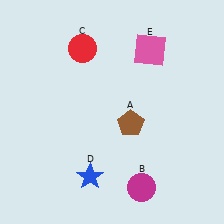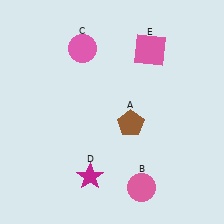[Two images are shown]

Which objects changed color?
B changed from magenta to pink. C changed from red to pink. D changed from blue to magenta.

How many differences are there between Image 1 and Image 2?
There are 3 differences between the two images.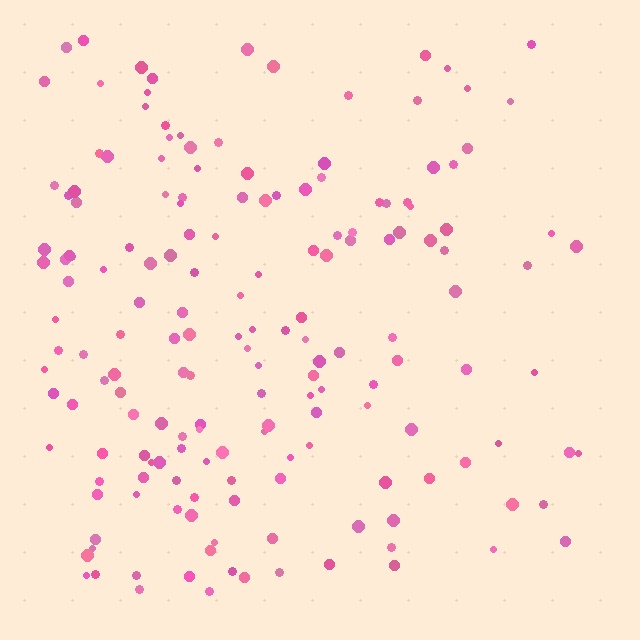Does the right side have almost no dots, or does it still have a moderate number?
Still a moderate number, just noticeably fewer than the left.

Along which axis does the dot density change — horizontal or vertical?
Horizontal.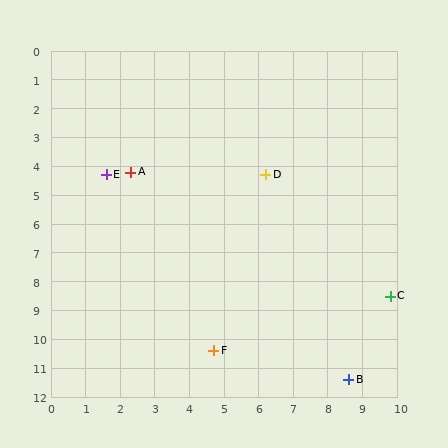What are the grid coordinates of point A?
Point A is at approximately (2.3, 4.2).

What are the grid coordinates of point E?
Point E is at approximately (1.6, 4.3).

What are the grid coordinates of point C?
Point C is at approximately (9.8, 8.5).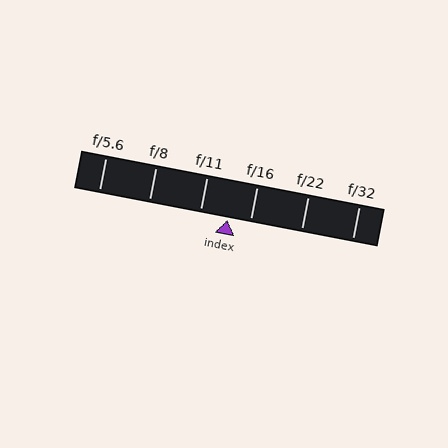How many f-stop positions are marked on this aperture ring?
There are 6 f-stop positions marked.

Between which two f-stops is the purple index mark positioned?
The index mark is between f/11 and f/16.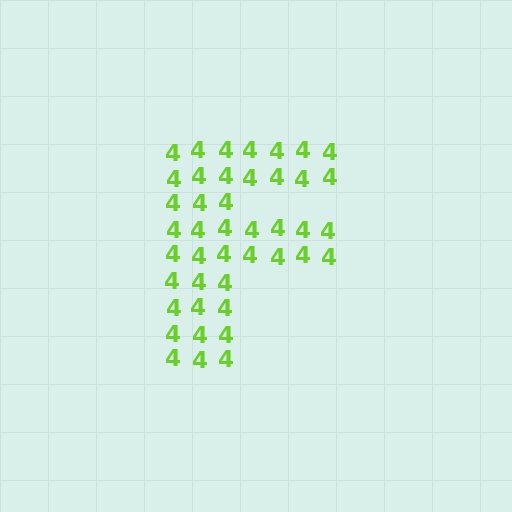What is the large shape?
The large shape is the letter F.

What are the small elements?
The small elements are digit 4's.